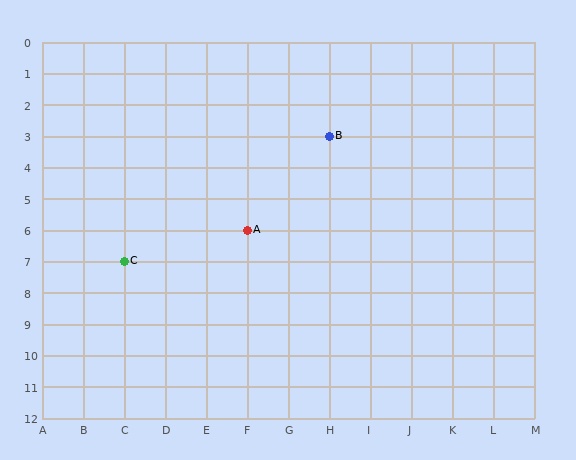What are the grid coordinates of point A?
Point A is at grid coordinates (F, 6).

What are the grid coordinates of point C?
Point C is at grid coordinates (C, 7).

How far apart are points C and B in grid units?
Points C and B are 5 columns and 4 rows apart (about 6.4 grid units diagonally).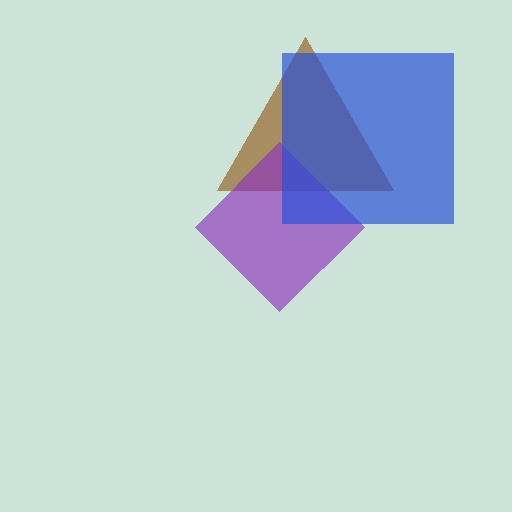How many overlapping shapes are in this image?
There are 3 overlapping shapes in the image.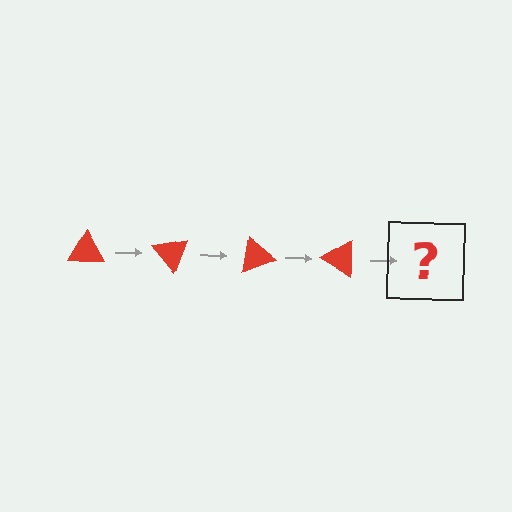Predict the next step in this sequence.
The next step is a red triangle rotated 200 degrees.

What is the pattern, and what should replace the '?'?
The pattern is that the triangle rotates 50 degrees each step. The '?' should be a red triangle rotated 200 degrees.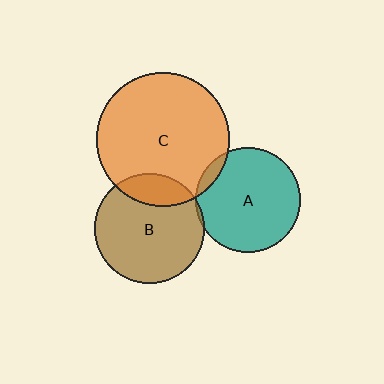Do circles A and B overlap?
Yes.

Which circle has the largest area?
Circle C (orange).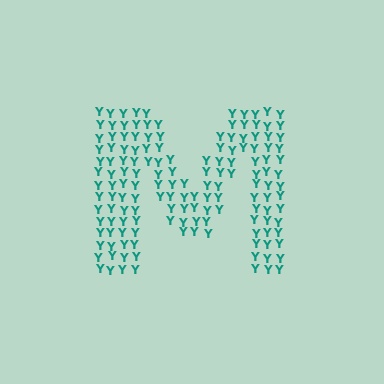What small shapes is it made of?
It is made of small letter Y's.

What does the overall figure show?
The overall figure shows the letter M.